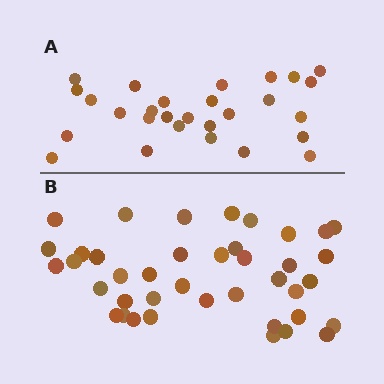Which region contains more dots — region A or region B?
Region B (the bottom region) has more dots.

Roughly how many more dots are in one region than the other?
Region B has roughly 12 or so more dots than region A.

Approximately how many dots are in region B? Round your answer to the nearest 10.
About 40 dots.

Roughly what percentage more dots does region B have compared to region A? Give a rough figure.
About 45% more.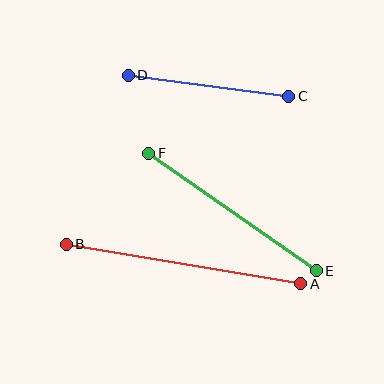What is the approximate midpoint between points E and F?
The midpoint is at approximately (232, 212) pixels.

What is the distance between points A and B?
The distance is approximately 238 pixels.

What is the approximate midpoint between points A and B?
The midpoint is at approximately (184, 264) pixels.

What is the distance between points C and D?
The distance is approximately 162 pixels.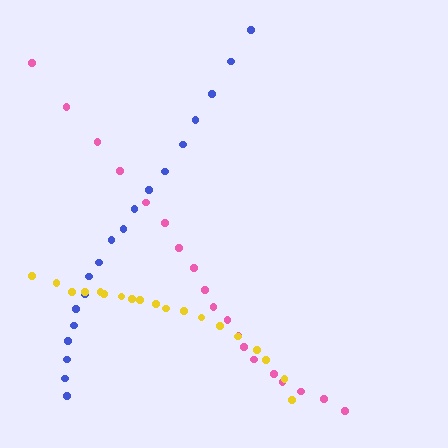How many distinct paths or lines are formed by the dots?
There are 3 distinct paths.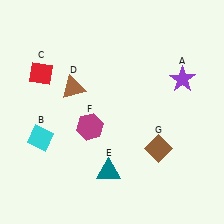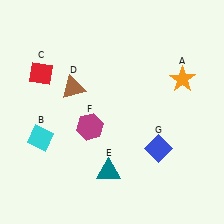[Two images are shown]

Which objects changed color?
A changed from purple to orange. G changed from brown to blue.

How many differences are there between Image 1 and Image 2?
There are 2 differences between the two images.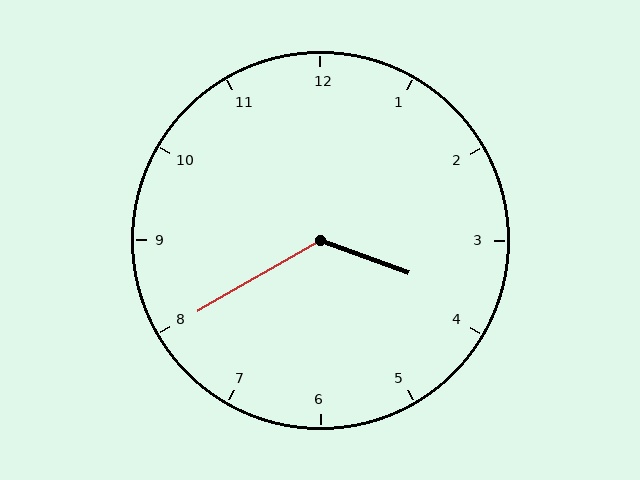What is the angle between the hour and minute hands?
Approximately 130 degrees.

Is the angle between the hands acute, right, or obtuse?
It is obtuse.